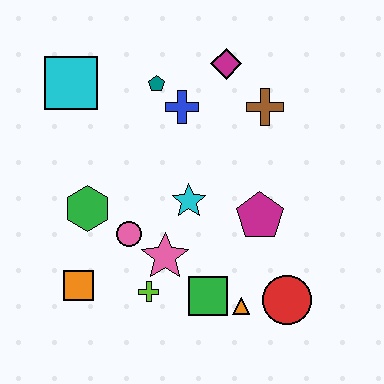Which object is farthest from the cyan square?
The red circle is farthest from the cyan square.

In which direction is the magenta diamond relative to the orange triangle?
The magenta diamond is above the orange triangle.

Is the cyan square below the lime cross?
No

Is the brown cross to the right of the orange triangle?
Yes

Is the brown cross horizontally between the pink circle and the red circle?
Yes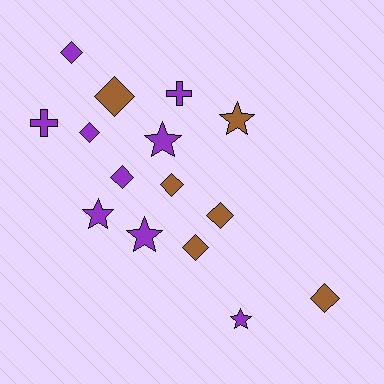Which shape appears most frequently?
Diamond, with 8 objects.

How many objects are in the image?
There are 15 objects.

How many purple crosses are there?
There are 2 purple crosses.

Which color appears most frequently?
Purple, with 9 objects.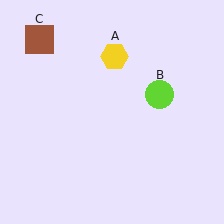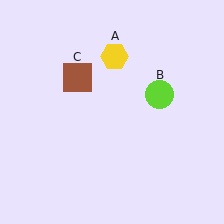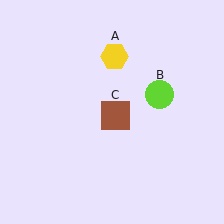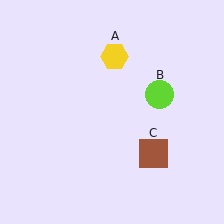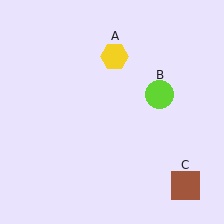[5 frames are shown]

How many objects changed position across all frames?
1 object changed position: brown square (object C).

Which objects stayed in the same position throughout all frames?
Yellow hexagon (object A) and lime circle (object B) remained stationary.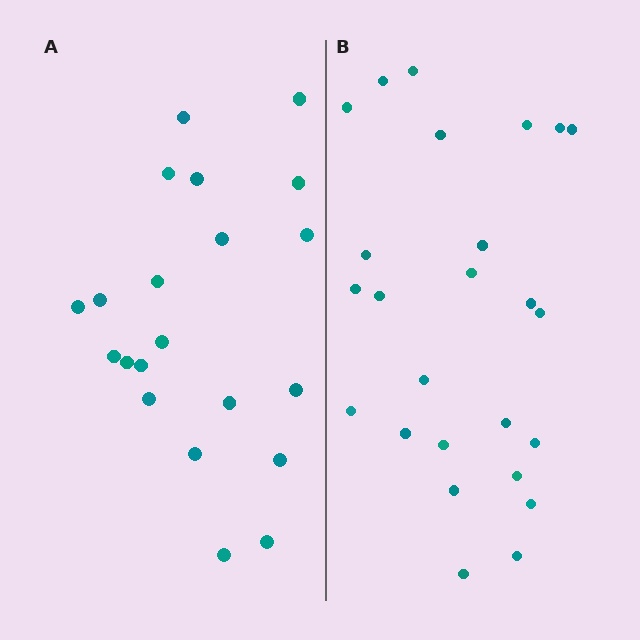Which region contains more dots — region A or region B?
Region B (the right region) has more dots.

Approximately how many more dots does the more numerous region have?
Region B has about 4 more dots than region A.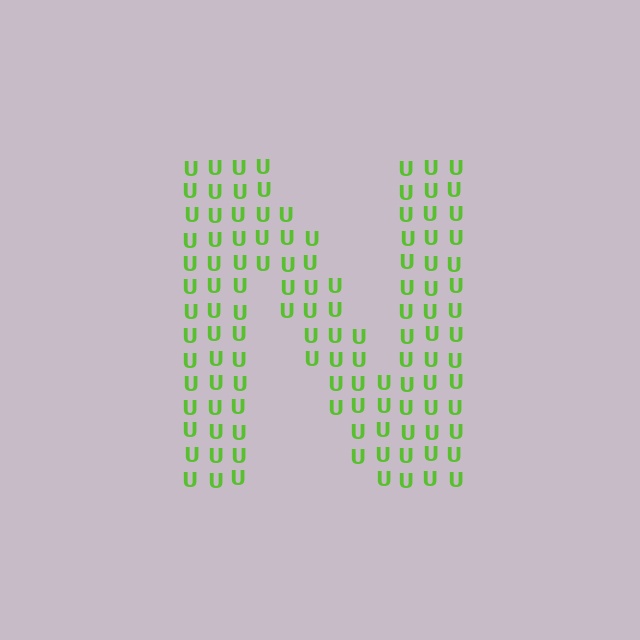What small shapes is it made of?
It is made of small letter U's.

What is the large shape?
The large shape is the letter N.